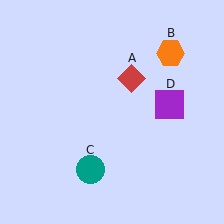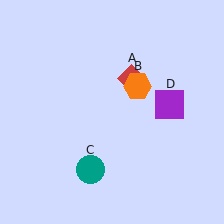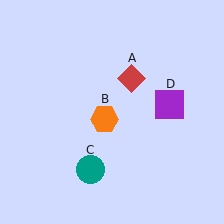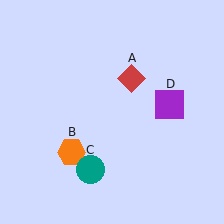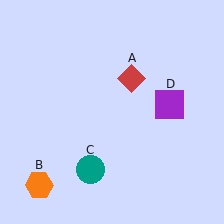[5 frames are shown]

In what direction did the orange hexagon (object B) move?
The orange hexagon (object B) moved down and to the left.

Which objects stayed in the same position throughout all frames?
Red diamond (object A) and teal circle (object C) and purple square (object D) remained stationary.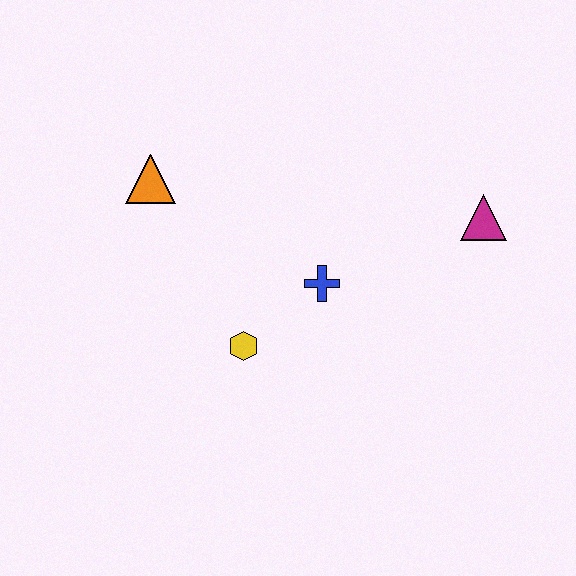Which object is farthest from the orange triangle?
The magenta triangle is farthest from the orange triangle.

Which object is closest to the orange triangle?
The yellow hexagon is closest to the orange triangle.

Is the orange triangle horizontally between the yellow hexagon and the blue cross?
No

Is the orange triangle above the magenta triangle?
Yes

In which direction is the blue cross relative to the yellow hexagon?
The blue cross is to the right of the yellow hexagon.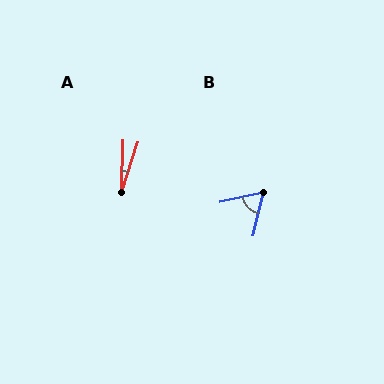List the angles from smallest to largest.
A (17°), B (63°).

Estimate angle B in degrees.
Approximately 63 degrees.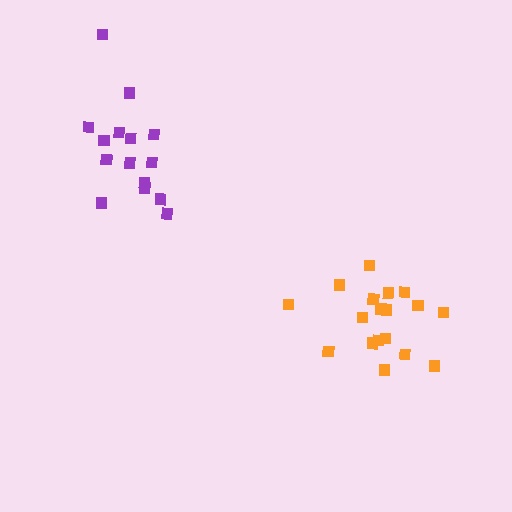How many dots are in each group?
Group 1: 15 dots, Group 2: 18 dots (33 total).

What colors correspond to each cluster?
The clusters are colored: purple, orange.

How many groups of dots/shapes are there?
There are 2 groups.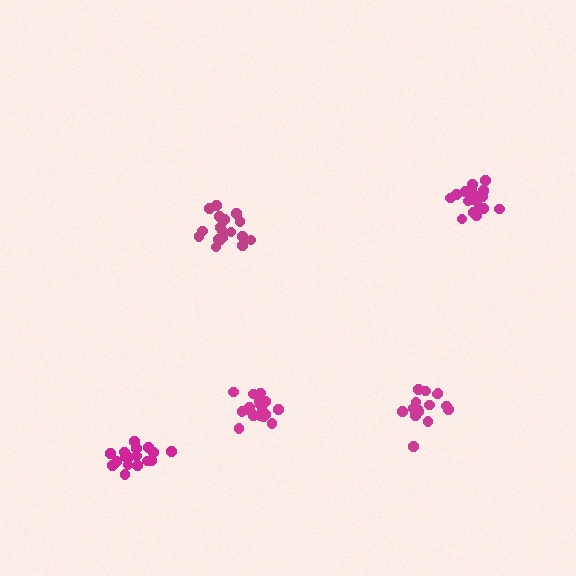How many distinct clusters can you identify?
There are 5 distinct clusters.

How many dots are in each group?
Group 1: 19 dots, Group 2: 18 dots, Group 3: 19 dots, Group 4: 18 dots, Group 5: 15 dots (89 total).